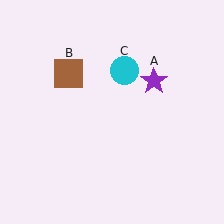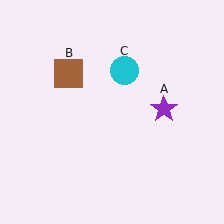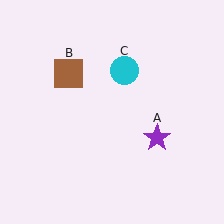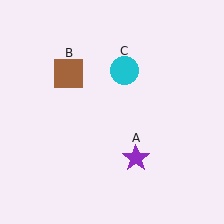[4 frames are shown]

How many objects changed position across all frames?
1 object changed position: purple star (object A).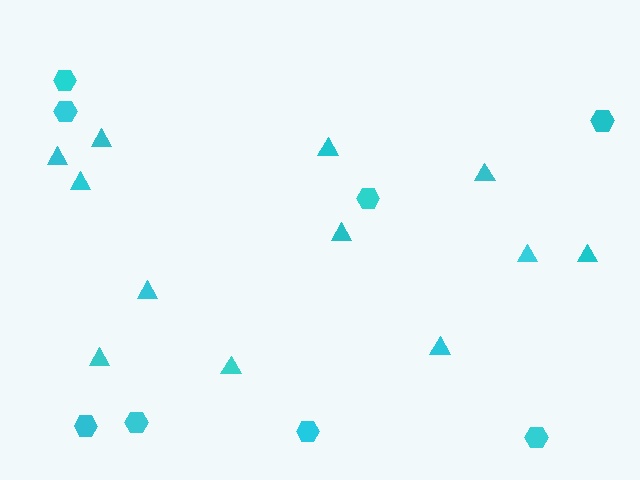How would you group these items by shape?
There are 2 groups: one group of triangles (12) and one group of hexagons (8).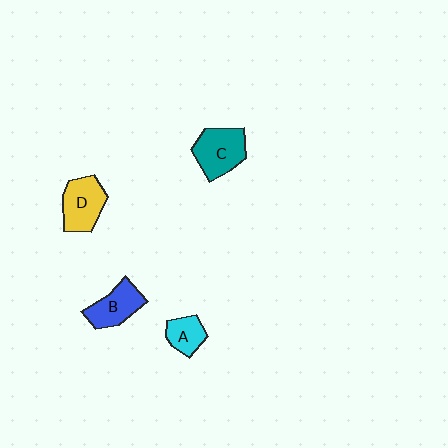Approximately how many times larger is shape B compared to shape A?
Approximately 1.4 times.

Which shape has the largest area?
Shape C (teal).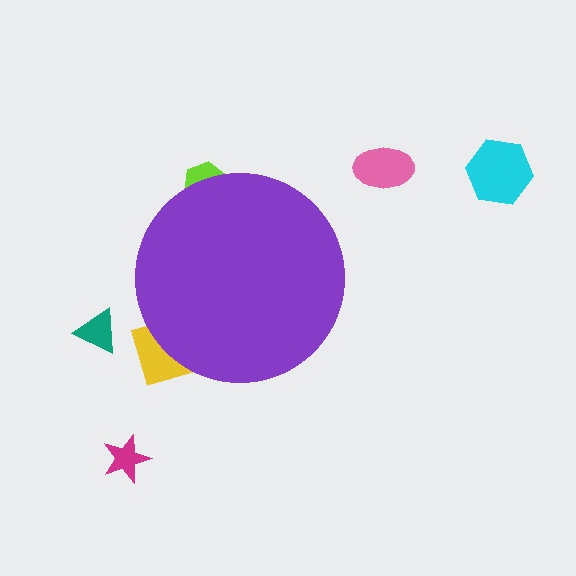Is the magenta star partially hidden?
No, the magenta star is fully visible.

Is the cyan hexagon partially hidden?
No, the cyan hexagon is fully visible.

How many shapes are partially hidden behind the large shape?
2 shapes are partially hidden.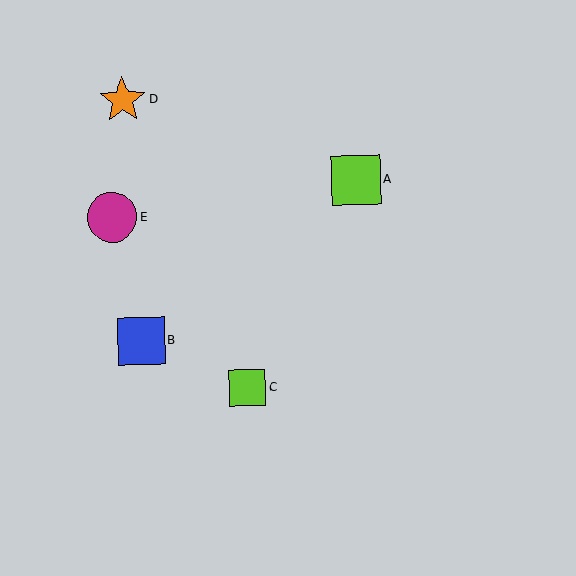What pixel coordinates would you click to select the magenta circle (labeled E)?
Click at (112, 217) to select the magenta circle E.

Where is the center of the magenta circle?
The center of the magenta circle is at (112, 217).